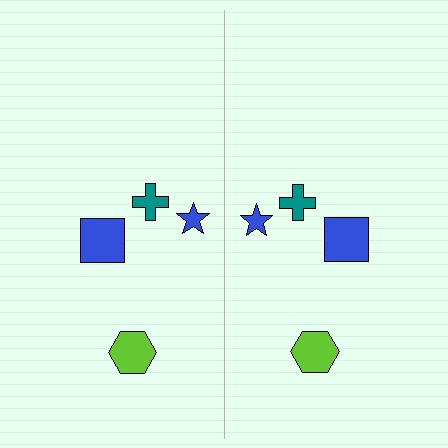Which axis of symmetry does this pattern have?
The pattern has a vertical axis of symmetry running through the center of the image.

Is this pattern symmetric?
Yes, this pattern has bilateral (reflection) symmetry.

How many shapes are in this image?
There are 8 shapes in this image.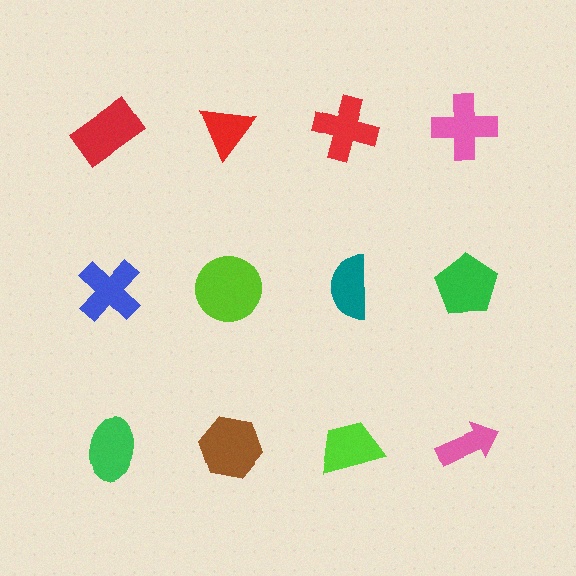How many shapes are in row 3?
4 shapes.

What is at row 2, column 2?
A lime circle.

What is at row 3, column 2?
A brown hexagon.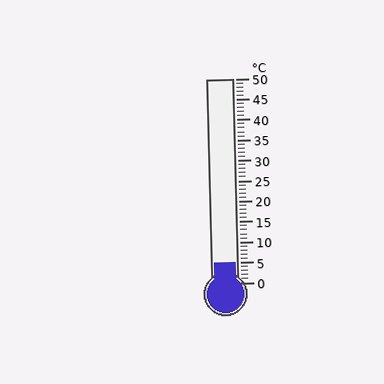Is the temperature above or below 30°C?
The temperature is below 30°C.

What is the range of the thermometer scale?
The thermometer scale ranges from 0°C to 50°C.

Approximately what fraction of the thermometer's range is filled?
The thermometer is filled to approximately 10% of its range.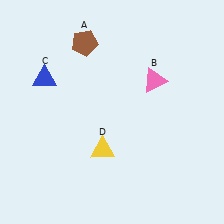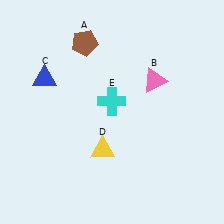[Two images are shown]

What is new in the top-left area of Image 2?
A cyan cross (E) was added in the top-left area of Image 2.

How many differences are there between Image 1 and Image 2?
There is 1 difference between the two images.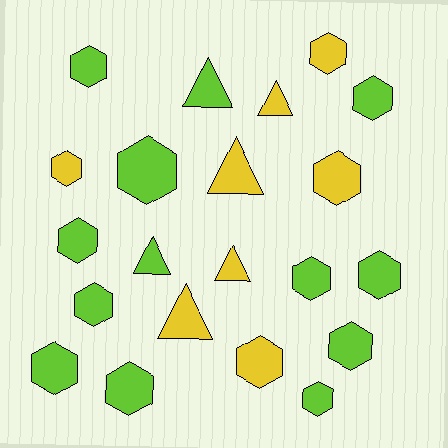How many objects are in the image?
There are 21 objects.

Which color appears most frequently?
Lime, with 13 objects.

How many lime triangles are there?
There are 2 lime triangles.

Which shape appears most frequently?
Hexagon, with 15 objects.